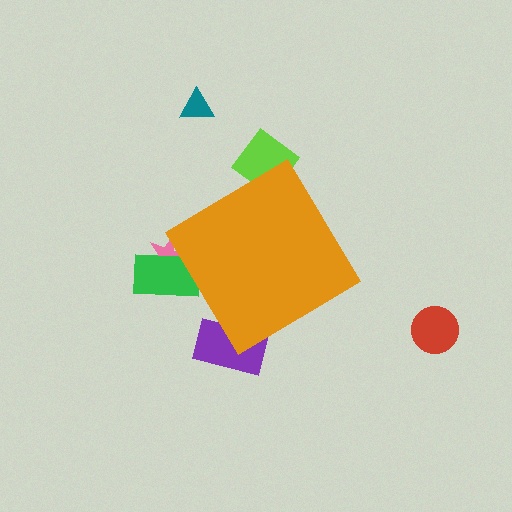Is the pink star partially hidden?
Yes, the pink star is partially hidden behind the orange diamond.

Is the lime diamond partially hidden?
Yes, the lime diamond is partially hidden behind the orange diamond.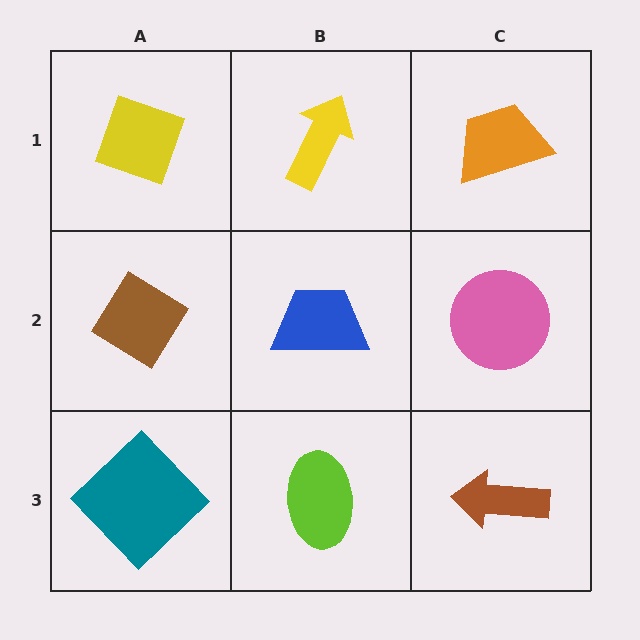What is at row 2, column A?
A brown diamond.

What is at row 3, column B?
A lime ellipse.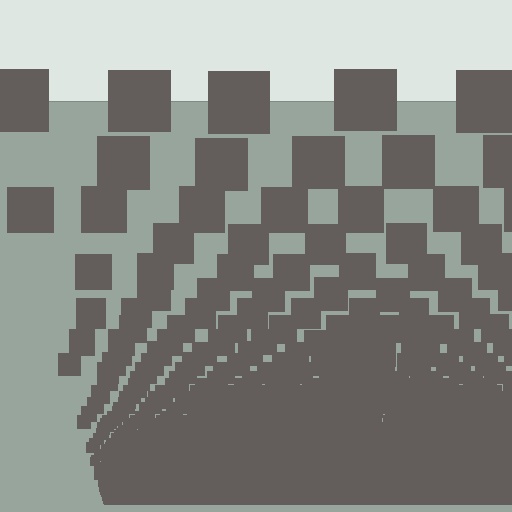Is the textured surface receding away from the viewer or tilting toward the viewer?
The surface appears to tilt toward the viewer. Texture elements get larger and sparser toward the top.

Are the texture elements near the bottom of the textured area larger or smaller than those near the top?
Smaller. The gradient is inverted — elements near the bottom are smaller and denser.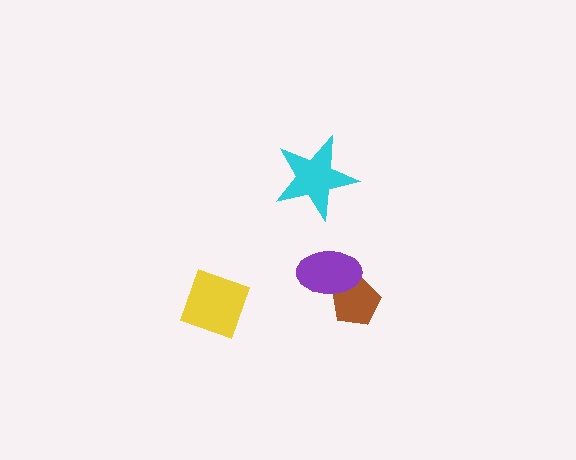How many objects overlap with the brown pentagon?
1 object overlaps with the brown pentagon.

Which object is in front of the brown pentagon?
The purple ellipse is in front of the brown pentagon.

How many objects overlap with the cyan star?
0 objects overlap with the cyan star.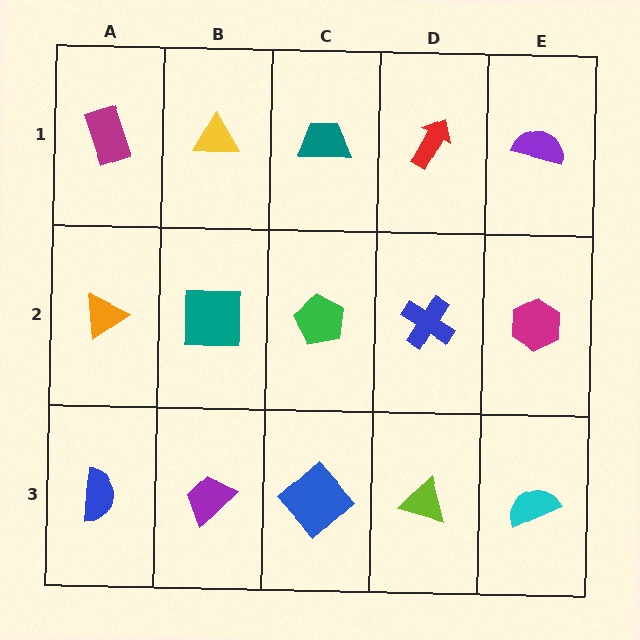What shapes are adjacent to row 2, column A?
A magenta rectangle (row 1, column A), a blue semicircle (row 3, column A), a teal square (row 2, column B).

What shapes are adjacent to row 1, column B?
A teal square (row 2, column B), a magenta rectangle (row 1, column A), a teal trapezoid (row 1, column C).